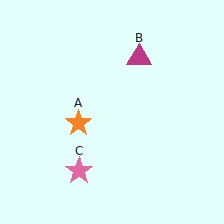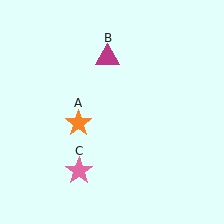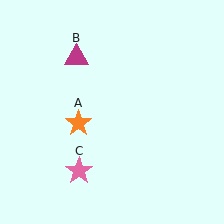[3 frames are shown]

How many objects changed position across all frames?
1 object changed position: magenta triangle (object B).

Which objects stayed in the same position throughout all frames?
Orange star (object A) and pink star (object C) remained stationary.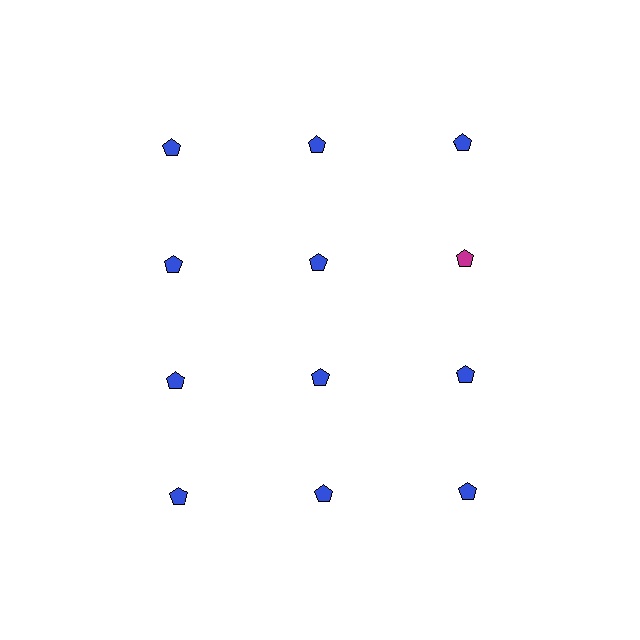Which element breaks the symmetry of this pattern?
The magenta pentagon in the second row, center column breaks the symmetry. All other shapes are blue pentagons.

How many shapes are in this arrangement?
There are 12 shapes arranged in a grid pattern.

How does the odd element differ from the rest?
It has a different color: magenta instead of blue.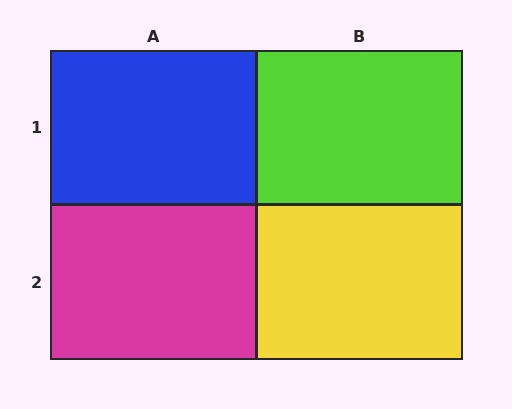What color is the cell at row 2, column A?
Magenta.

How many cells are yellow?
1 cell is yellow.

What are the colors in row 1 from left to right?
Blue, lime.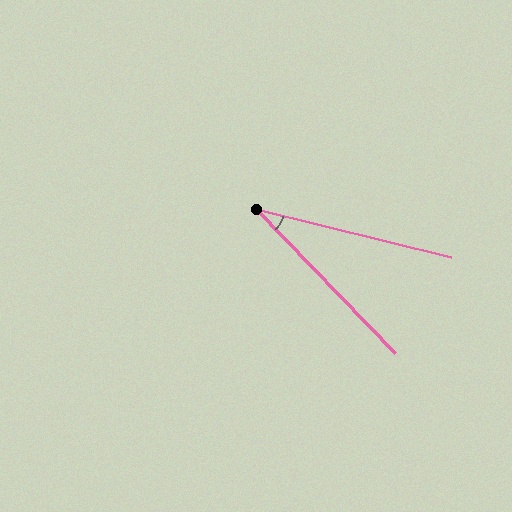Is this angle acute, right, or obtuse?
It is acute.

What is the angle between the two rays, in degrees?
Approximately 32 degrees.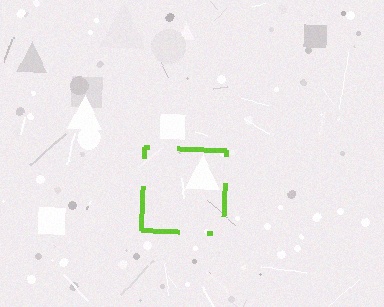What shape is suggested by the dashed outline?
The dashed outline suggests a square.